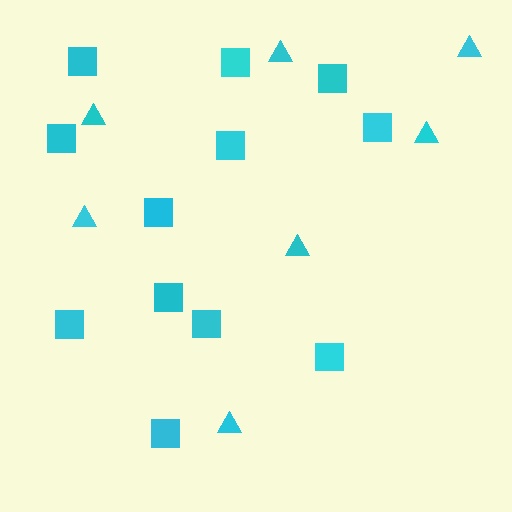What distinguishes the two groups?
There are 2 groups: one group of triangles (7) and one group of squares (12).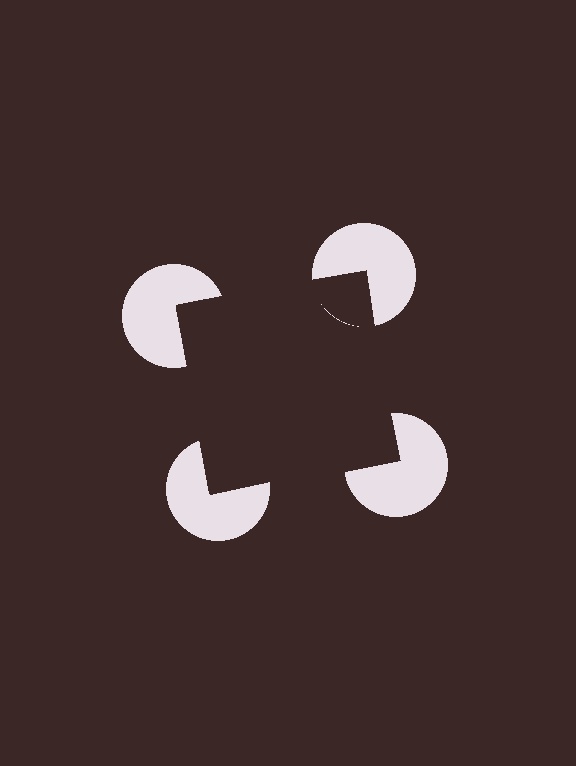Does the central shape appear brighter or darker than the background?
It typically appears slightly darker than the background, even though no actual brightness change is drawn.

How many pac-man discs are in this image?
There are 4 — one at each vertex of the illusory square.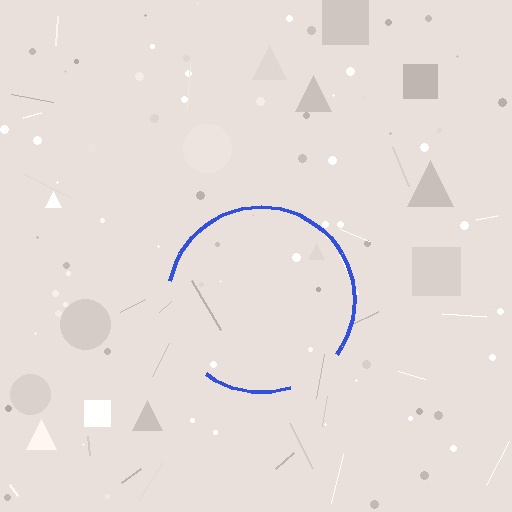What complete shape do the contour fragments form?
The contour fragments form a circle.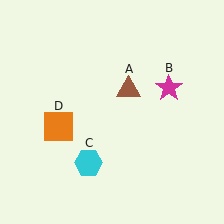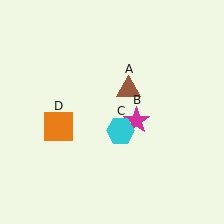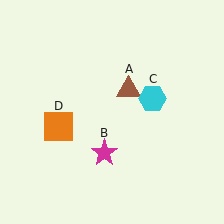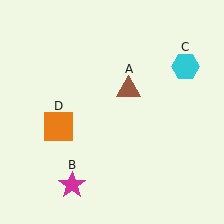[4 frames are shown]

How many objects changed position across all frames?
2 objects changed position: magenta star (object B), cyan hexagon (object C).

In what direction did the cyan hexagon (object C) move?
The cyan hexagon (object C) moved up and to the right.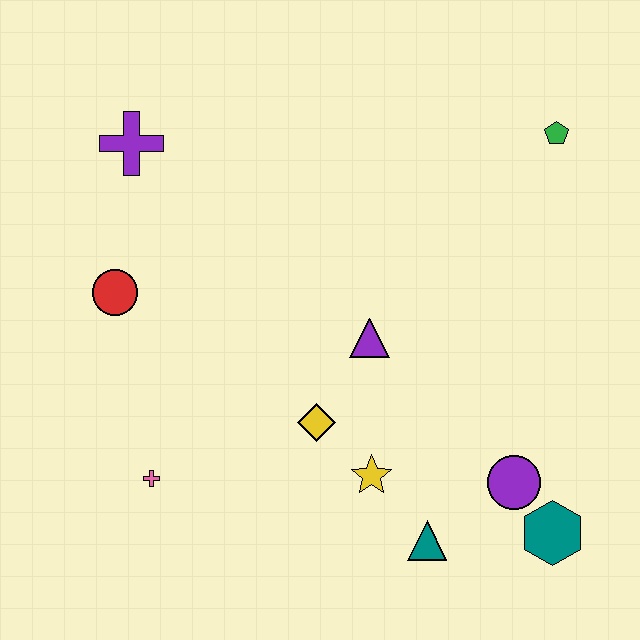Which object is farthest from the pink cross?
The green pentagon is farthest from the pink cross.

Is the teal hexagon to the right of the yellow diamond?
Yes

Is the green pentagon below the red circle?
No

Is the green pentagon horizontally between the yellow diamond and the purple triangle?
No